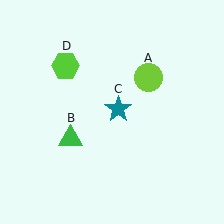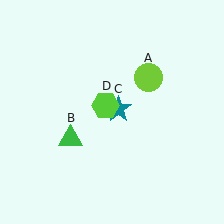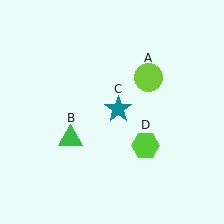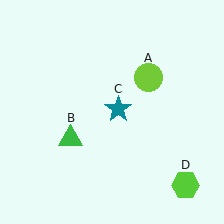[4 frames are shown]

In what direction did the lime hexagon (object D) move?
The lime hexagon (object D) moved down and to the right.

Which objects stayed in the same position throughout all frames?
Lime circle (object A) and green triangle (object B) and teal star (object C) remained stationary.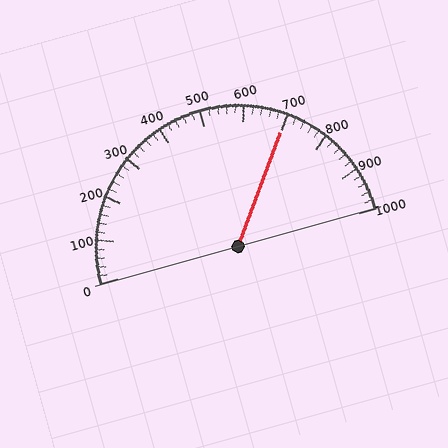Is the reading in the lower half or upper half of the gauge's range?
The reading is in the upper half of the range (0 to 1000).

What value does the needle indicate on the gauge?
The needle indicates approximately 700.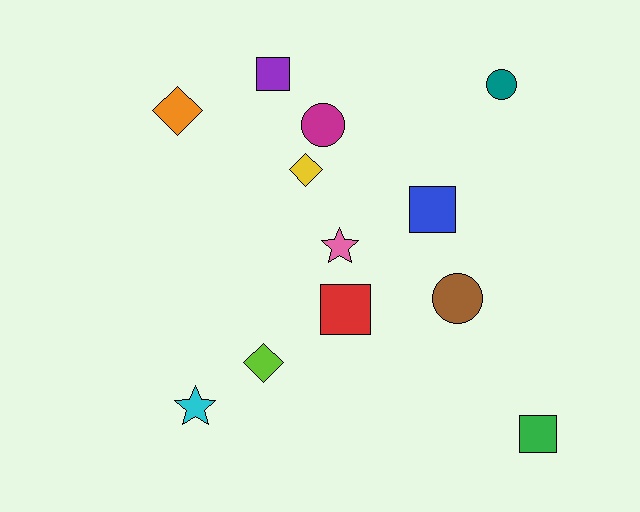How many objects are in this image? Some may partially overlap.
There are 12 objects.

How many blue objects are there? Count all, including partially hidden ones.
There is 1 blue object.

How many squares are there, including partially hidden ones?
There are 4 squares.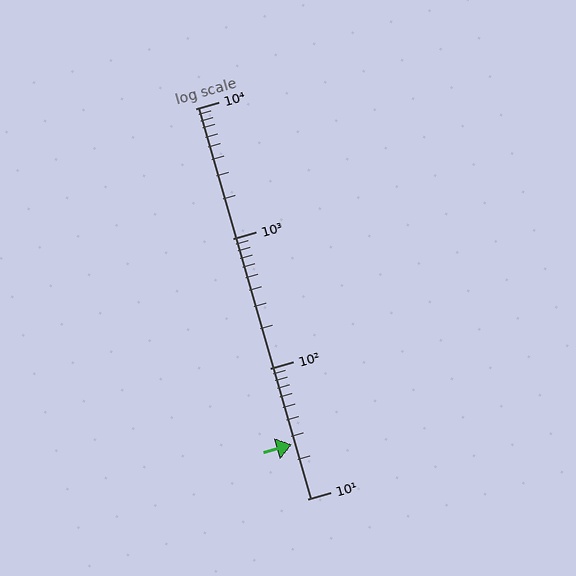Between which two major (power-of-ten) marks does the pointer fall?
The pointer is between 10 and 100.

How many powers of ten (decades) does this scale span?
The scale spans 3 decades, from 10 to 10000.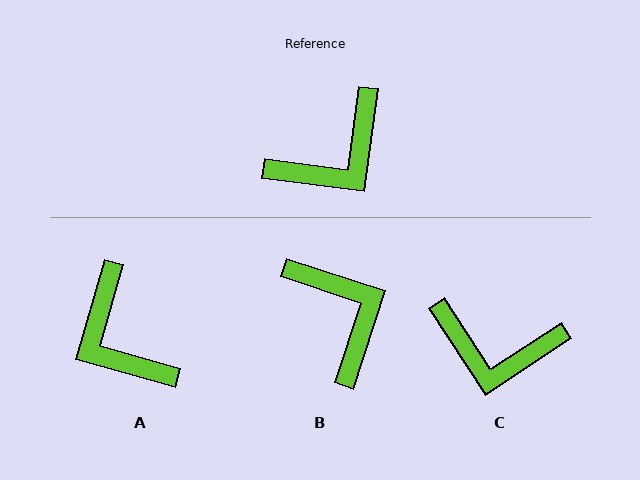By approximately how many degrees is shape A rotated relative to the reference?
Approximately 99 degrees clockwise.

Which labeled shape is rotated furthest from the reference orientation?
A, about 99 degrees away.